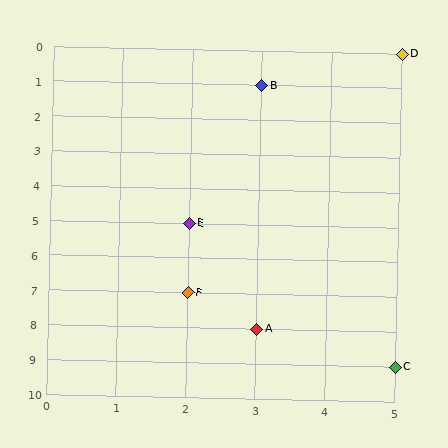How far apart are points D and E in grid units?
Points D and E are 3 columns and 5 rows apart (about 5.8 grid units diagonally).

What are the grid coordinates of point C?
Point C is at grid coordinates (5, 9).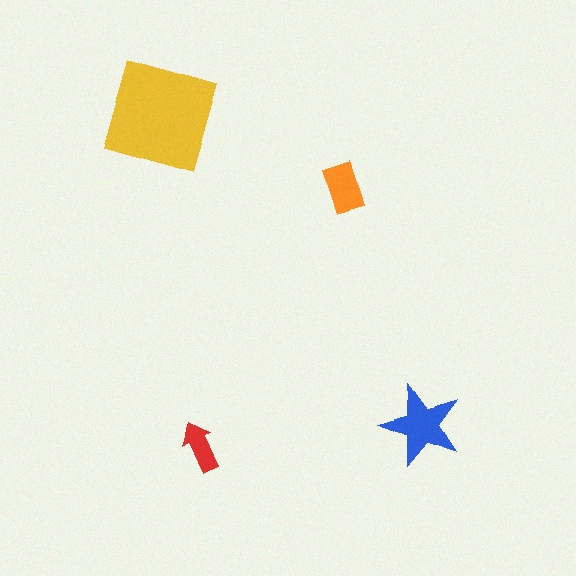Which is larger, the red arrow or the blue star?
The blue star.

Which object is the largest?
The yellow square.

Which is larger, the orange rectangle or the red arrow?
The orange rectangle.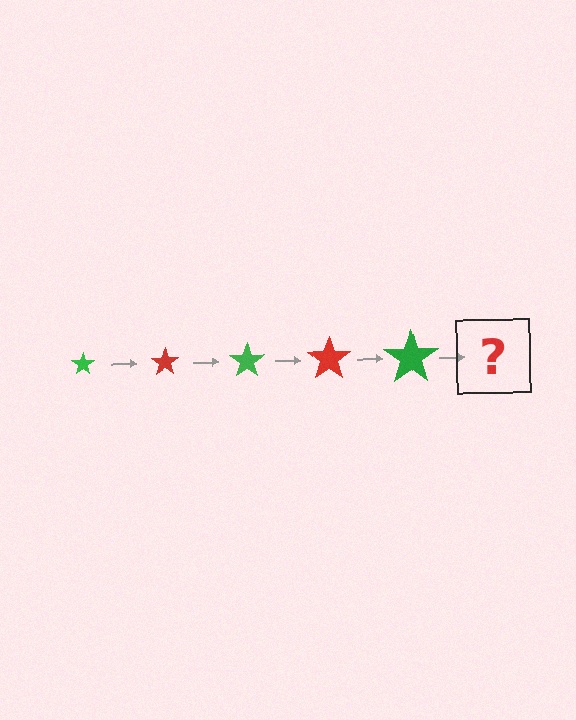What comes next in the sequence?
The next element should be a red star, larger than the previous one.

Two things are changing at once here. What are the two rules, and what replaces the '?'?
The two rules are that the star grows larger each step and the color cycles through green and red. The '?' should be a red star, larger than the previous one.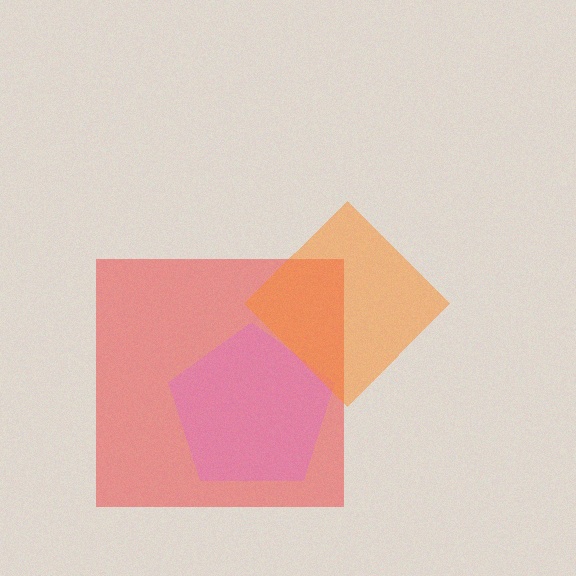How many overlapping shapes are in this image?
There are 3 overlapping shapes in the image.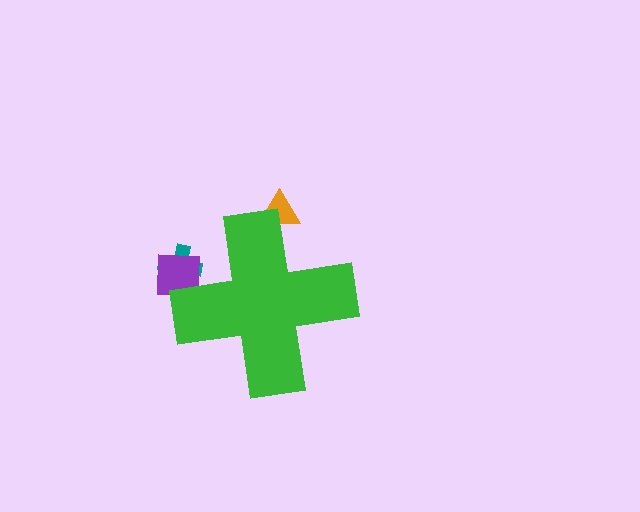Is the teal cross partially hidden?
Yes, the teal cross is partially hidden behind the green cross.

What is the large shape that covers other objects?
A green cross.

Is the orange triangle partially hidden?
Yes, the orange triangle is partially hidden behind the green cross.